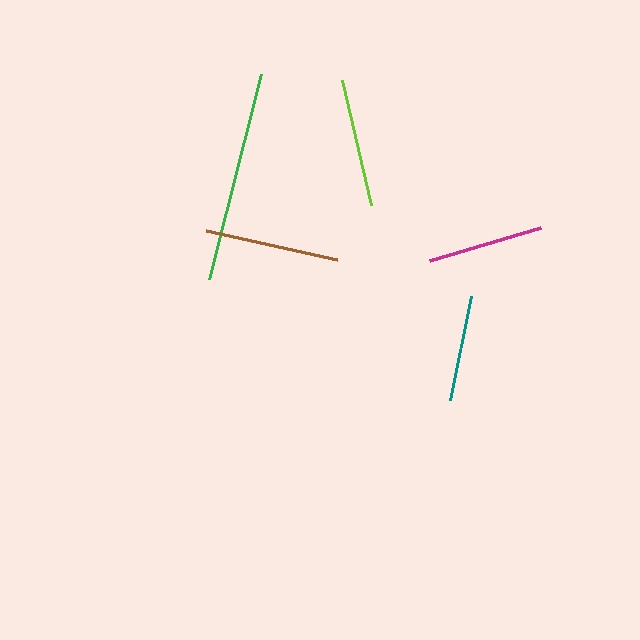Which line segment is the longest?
The green line is the longest at approximately 211 pixels.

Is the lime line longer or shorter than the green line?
The green line is longer than the lime line.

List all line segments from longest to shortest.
From longest to shortest: green, brown, lime, magenta, teal.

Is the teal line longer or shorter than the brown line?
The brown line is longer than the teal line.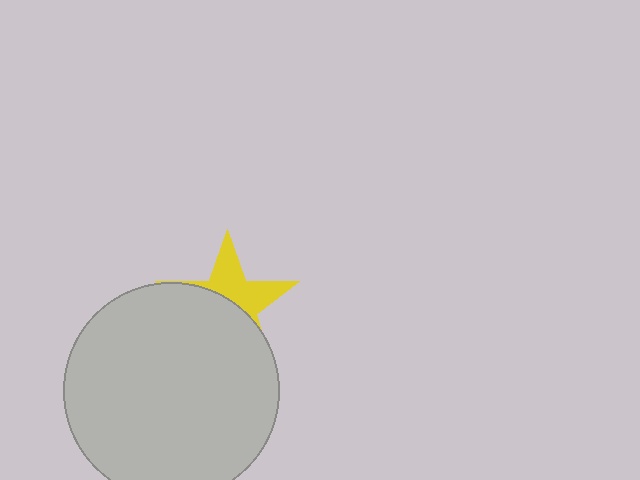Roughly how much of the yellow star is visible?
A small part of it is visible (roughly 42%).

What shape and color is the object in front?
The object in front is a light gray circle.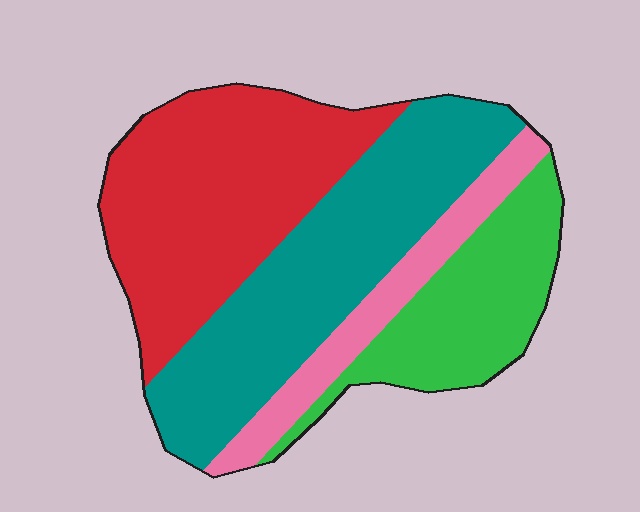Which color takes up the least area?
Pink, at roughly 10%.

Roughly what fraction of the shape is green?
Green takes up less than a quarter of the shape.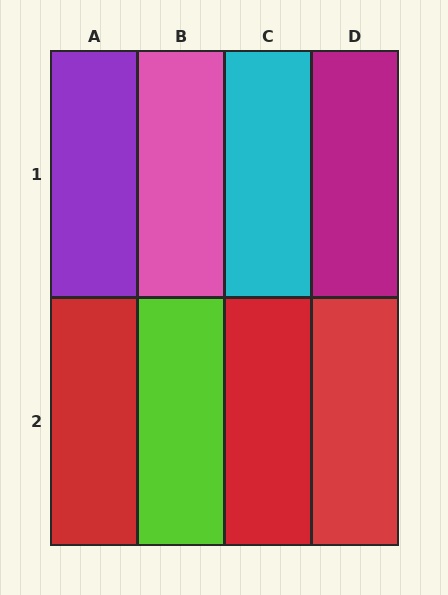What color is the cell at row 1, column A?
Purple.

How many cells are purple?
1 cell is purple.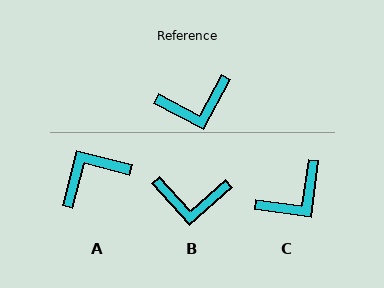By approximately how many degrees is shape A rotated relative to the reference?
Approximately 167 degrees clockwise.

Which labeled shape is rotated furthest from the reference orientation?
A, about 167 degrees away.